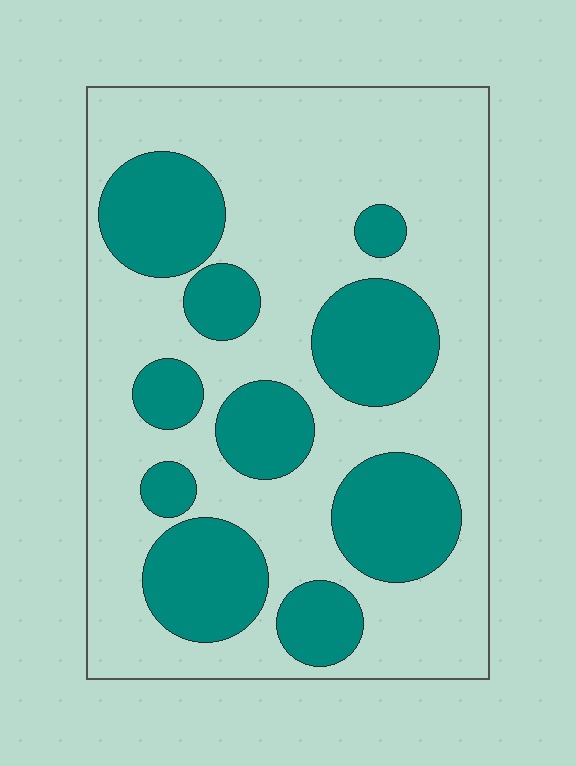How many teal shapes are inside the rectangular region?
10.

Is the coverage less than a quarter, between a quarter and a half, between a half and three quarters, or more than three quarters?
Between a quarter and a half.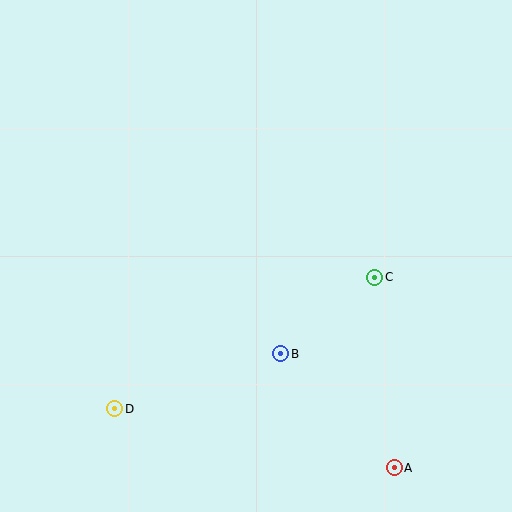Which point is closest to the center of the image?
Point B at (281, 354) is closest to the center.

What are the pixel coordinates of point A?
Point A is at (394, 468).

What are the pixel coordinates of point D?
Point D is at (115, 409).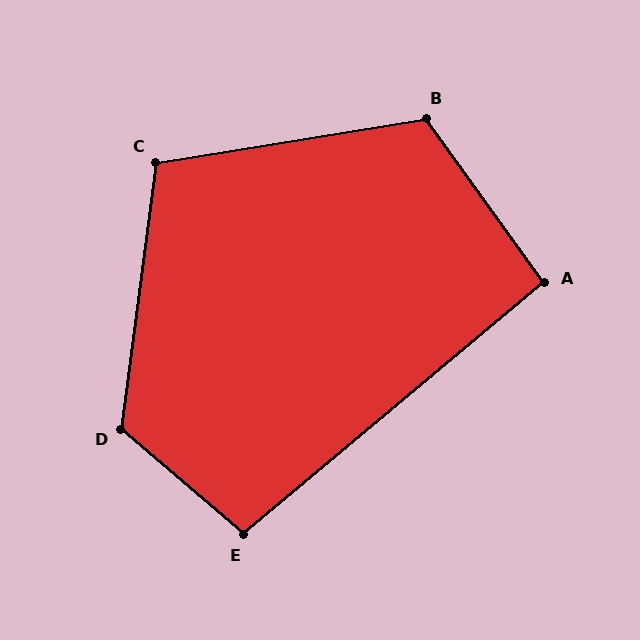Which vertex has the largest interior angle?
D, at approximately 123 degrees.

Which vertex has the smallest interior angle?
A, at approximately 94 degrees.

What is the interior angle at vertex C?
Approximately 107 degrees (obtuse).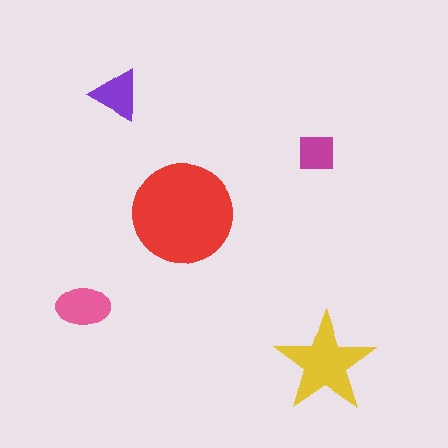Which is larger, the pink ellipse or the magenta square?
The pink ellipse.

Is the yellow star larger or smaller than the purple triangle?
Larger.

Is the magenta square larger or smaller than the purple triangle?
Smaller.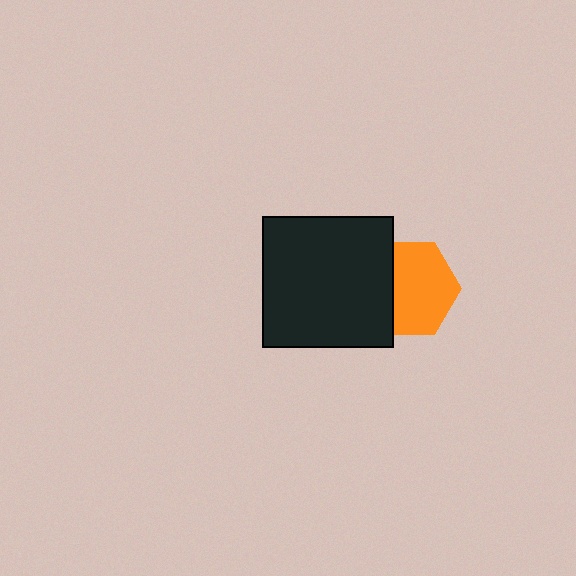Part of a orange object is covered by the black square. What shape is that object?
It is a hexagon.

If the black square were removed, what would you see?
You would see the complete orange hexagon.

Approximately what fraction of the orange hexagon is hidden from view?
Roughly 32% of the orange hexagon is hidden behind the black square.